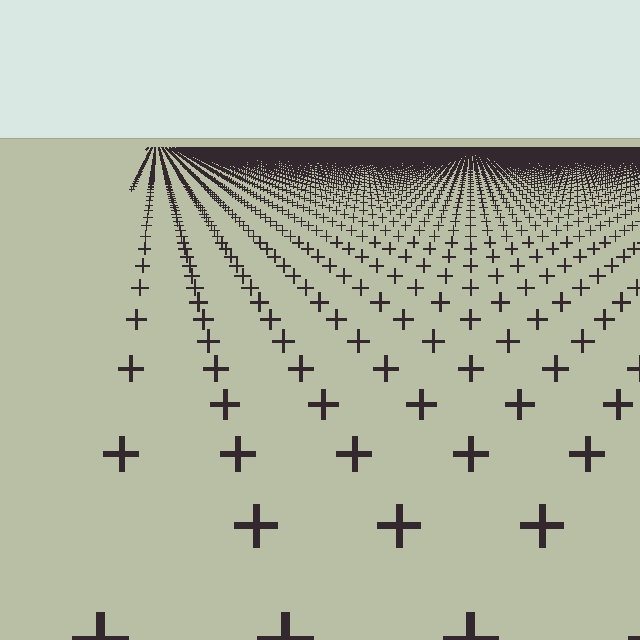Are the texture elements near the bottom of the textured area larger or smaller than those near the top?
Larger. Near the bottom, elements are closer to the viewer and appear at a bigger on-screen size.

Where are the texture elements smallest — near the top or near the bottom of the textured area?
Near the top.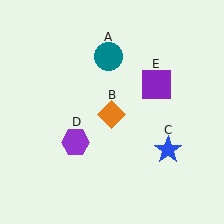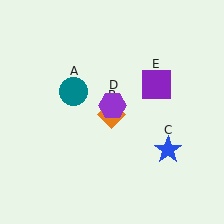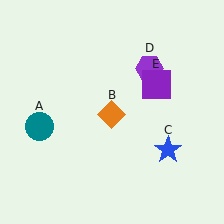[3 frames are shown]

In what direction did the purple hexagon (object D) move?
The purple hexagon (object D) moved up and to the right.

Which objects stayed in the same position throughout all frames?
Orange diamond (object B) and blue star (object C) and purple square (object E) remained stationary.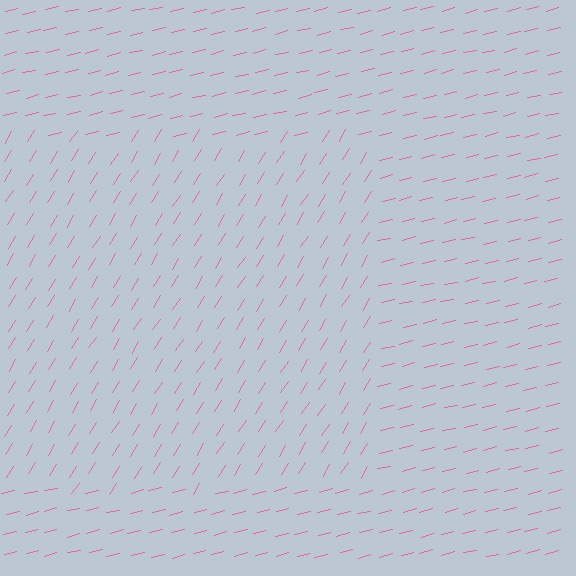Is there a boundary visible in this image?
Yes, there is a texture boundary formed by a change in line orientation.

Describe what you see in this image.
The image is filled with small pink line segments. A rectangle region in the image has lines oriented differently from the surrounding lines, creating a visible texture boundary.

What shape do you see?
I see a rectangle.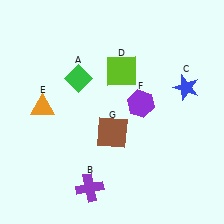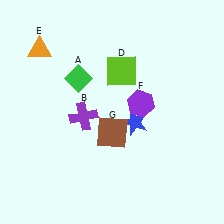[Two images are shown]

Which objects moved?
The objects that moved are: the purple cross (B), the blue star (C), the orange triangle (E).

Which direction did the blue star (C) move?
The blue star (C) moved left.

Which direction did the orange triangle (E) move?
The orange triangle (E) moved up.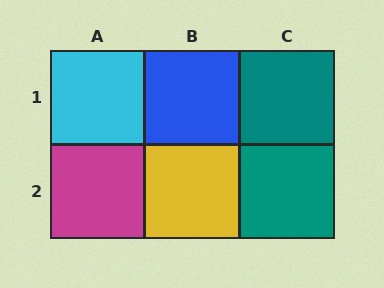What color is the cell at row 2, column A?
Magenta.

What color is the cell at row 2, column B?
Yellow.